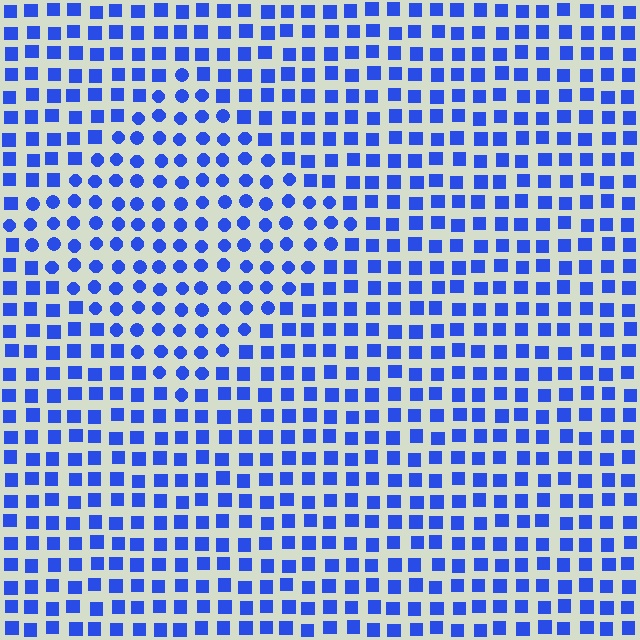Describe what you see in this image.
The image is filled with small blue elements arranged in a uniform grid. A diamond-shaped region contains circles, while the surrounding area contains squares. The boundary is defined purely by the change in element shape.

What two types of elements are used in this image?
The image uses circles inside the diamond region and squares outside it.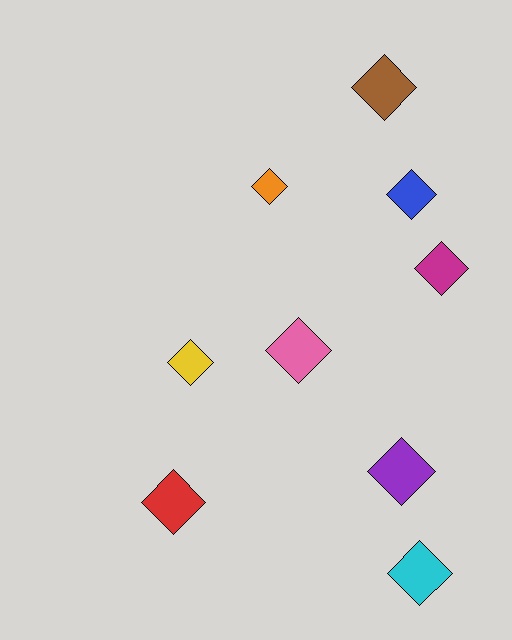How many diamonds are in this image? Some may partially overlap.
There are 9 diamonds.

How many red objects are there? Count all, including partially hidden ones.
There is 1 red object.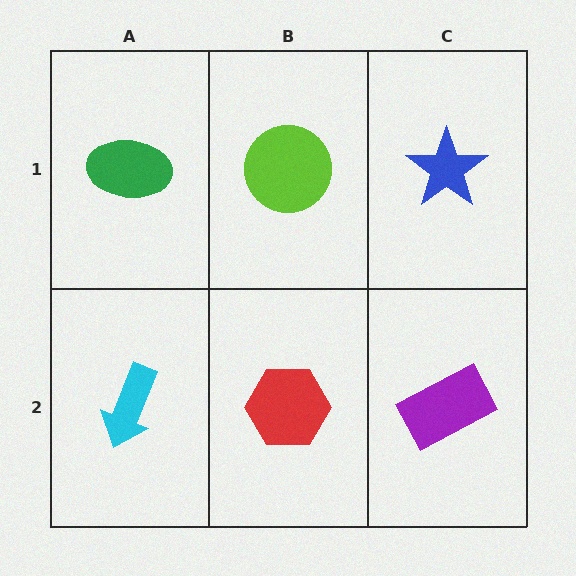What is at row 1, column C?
A blue star.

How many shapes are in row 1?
3 shapes.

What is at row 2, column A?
A cyan arrow.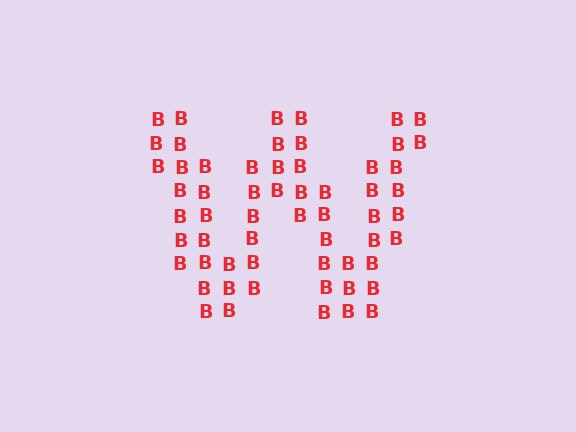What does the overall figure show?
The overall figure shows the letter W.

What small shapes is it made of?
It is made of small letter B's.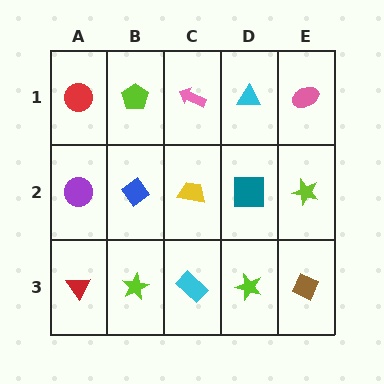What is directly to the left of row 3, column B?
A red triangle.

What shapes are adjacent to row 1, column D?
A teal square (row 2, column D), a pink arrow (row 1, column C), a pink ellipse (row 1, column E).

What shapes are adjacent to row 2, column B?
A lime pentagon (row 1, column B), a lime star (row 3, column B), a purple circle (row 2, column A), a yellow trapezoid (row 2, column C).